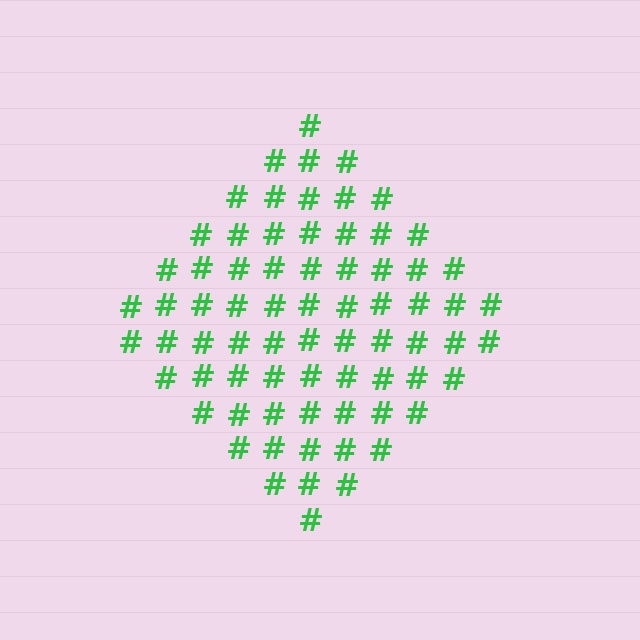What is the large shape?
The large shape is a diamond.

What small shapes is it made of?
It is made of small hash symbols.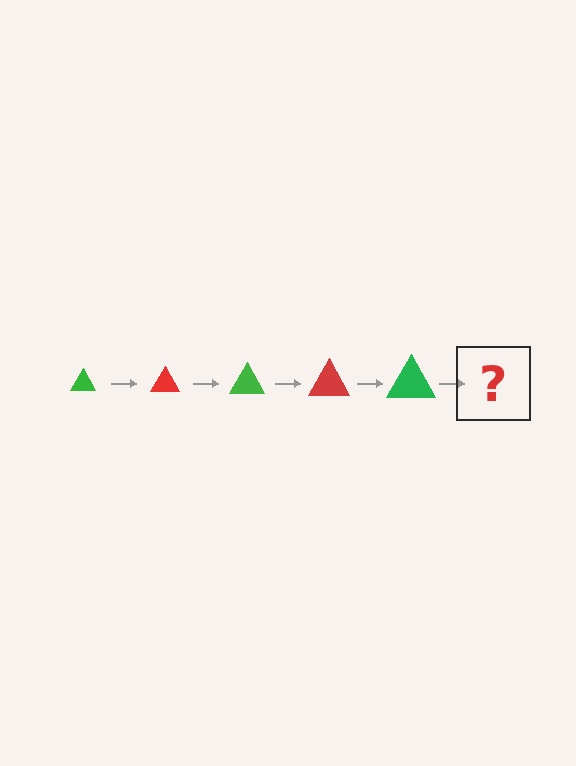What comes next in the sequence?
The next element should be a red triangle, larger than the previous one.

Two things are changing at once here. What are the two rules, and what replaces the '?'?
The two rules are that the triangle grows larger each step and the color cycles through green and red. The '?' should be a red triangle, larger than the previous one.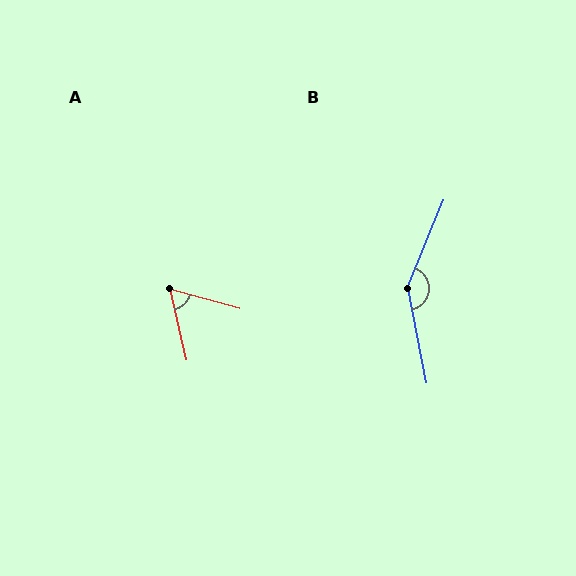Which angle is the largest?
B, at approximately 146 degrees.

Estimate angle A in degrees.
Approximately 62 degrees.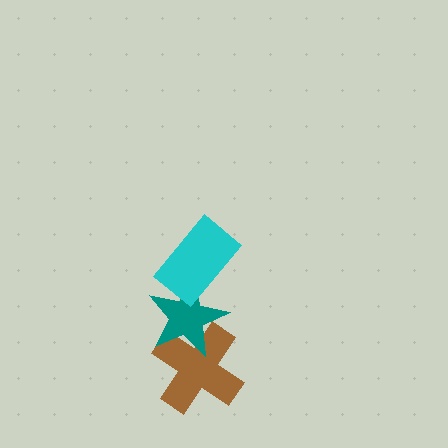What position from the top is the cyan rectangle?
The cyan rectangle is 1st from the top.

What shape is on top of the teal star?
The cyan rectangle is on top of the teal star.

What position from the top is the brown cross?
The brown cross is 3rd from the top.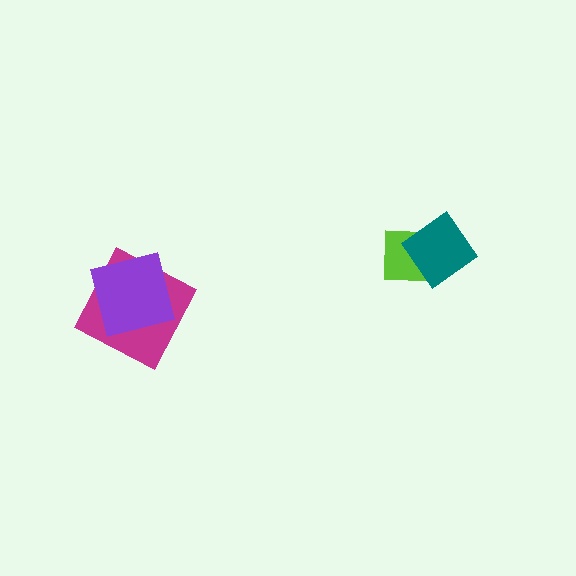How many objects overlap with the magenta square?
1 object overlaps with the magenta square.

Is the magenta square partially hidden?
Yes, it is partially covered by another shape.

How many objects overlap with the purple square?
1 object overlaps with the purple square.